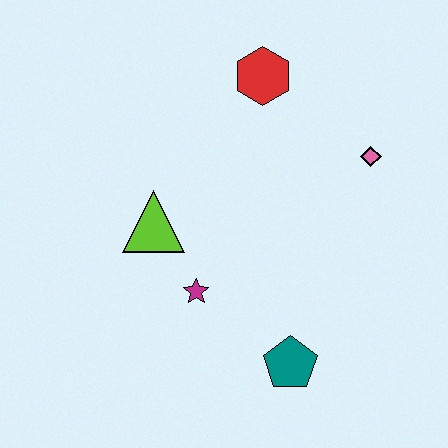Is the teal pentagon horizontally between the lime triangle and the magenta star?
No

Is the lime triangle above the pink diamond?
No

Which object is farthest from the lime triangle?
The pink diamond is farthest from the lime triangle.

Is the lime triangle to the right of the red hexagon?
No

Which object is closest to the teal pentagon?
The magenta star is closest to the teal pentagon.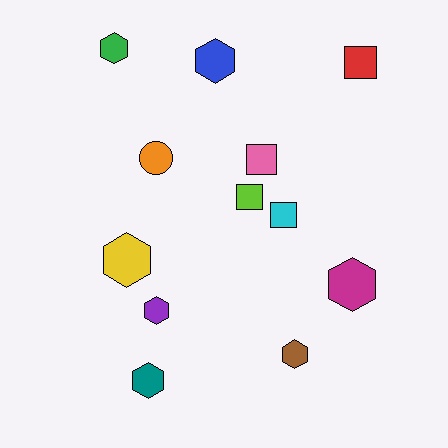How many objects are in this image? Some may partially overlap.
There are 12 objects.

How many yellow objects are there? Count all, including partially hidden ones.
There is 1 yellow object.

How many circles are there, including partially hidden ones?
There is 1 circle.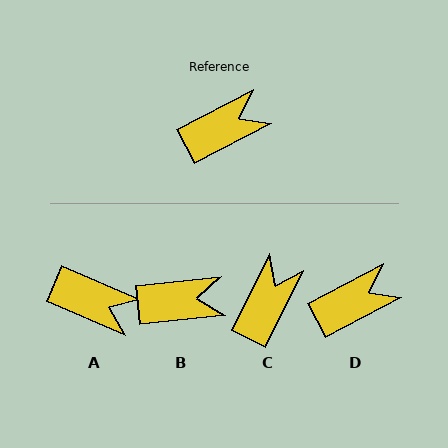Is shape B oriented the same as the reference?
No, it is off by about 22 degrees.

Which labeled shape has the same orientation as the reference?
D.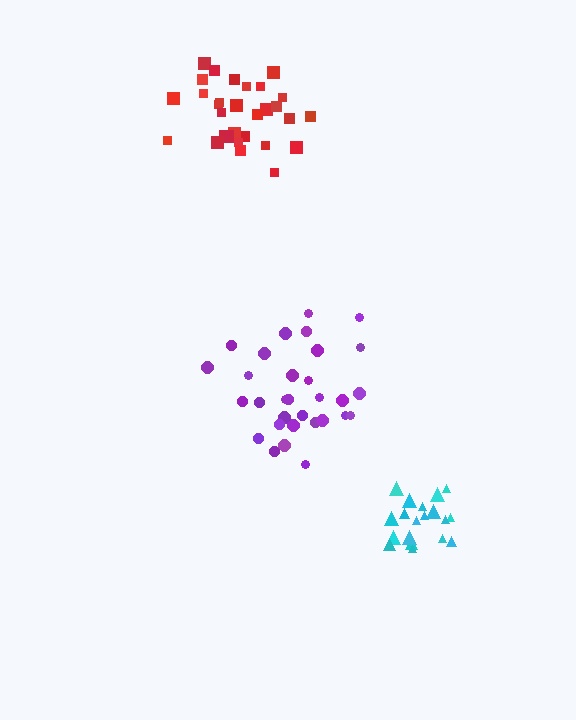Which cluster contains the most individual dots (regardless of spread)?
Red (31).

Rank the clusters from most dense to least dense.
cyan, red, purple.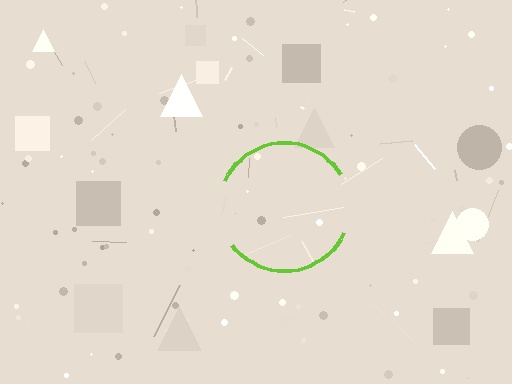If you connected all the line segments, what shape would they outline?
They would outline a circle.